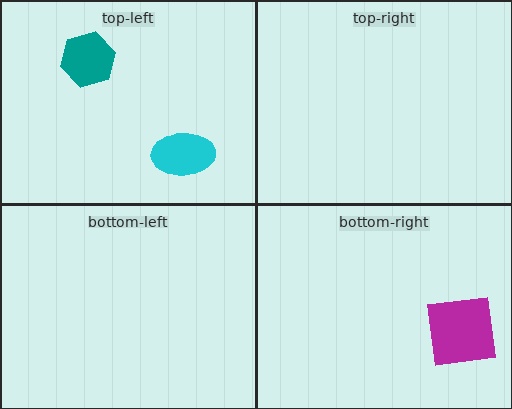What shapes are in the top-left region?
The teal hexagon, the cyan ellipse.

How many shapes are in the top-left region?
2.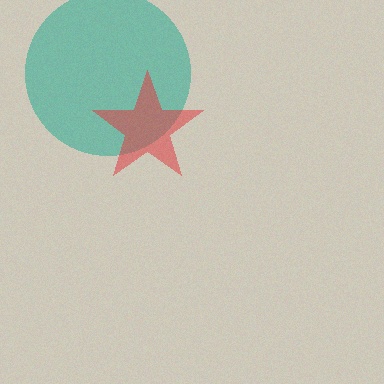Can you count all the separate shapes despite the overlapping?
Yes, there are 2 separate shapes.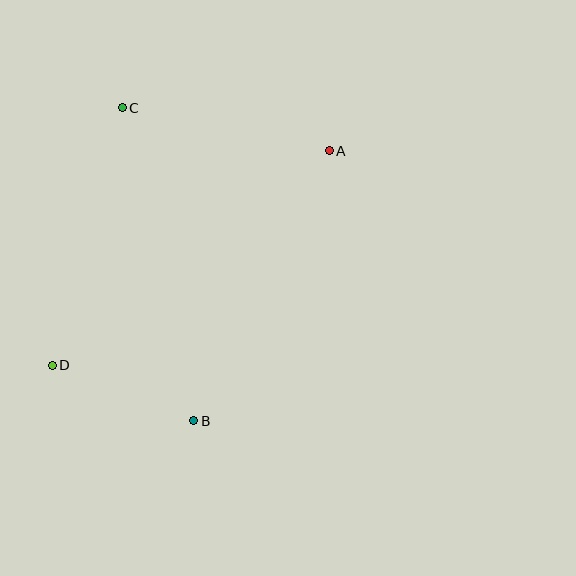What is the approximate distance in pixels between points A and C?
The distance between A and C is approximately 212 pixels.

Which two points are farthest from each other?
Points A and D are farthest from each other.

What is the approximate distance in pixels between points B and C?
The distance between B and C is approximately 321 pixels.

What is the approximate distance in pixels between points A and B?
The distance between A and B is approximately 302 pixels.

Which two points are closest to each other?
Points B and D are closest to each other.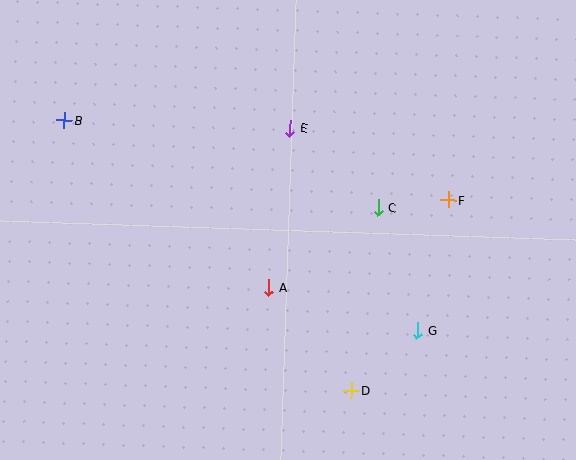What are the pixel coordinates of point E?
Point E is at (290, 128).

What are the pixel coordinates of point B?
Point B is at (64, 120).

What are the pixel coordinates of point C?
Point C is at (378, 208).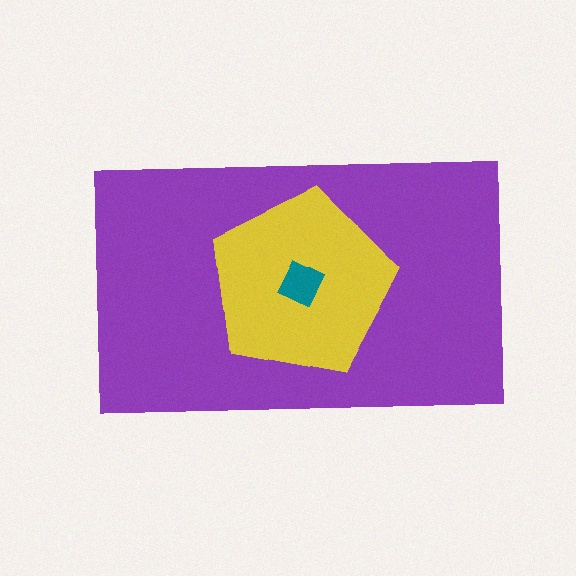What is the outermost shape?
The purple rectangle.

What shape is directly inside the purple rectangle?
The yellow pentagon.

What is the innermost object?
The teal diamond.